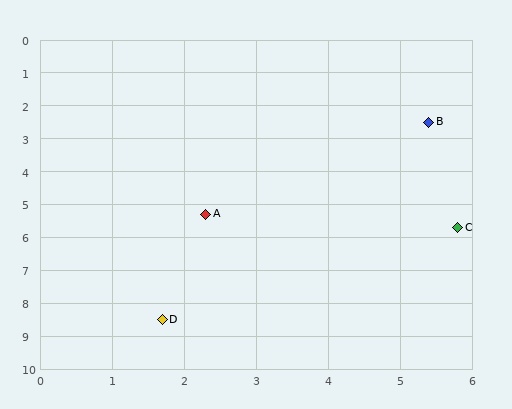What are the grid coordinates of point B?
Point B is at approximately (5.4, 2.5).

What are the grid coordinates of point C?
Point C is at approximately (5.8, 5.7).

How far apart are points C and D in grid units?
Points C and D are about 5.0 grid units apart.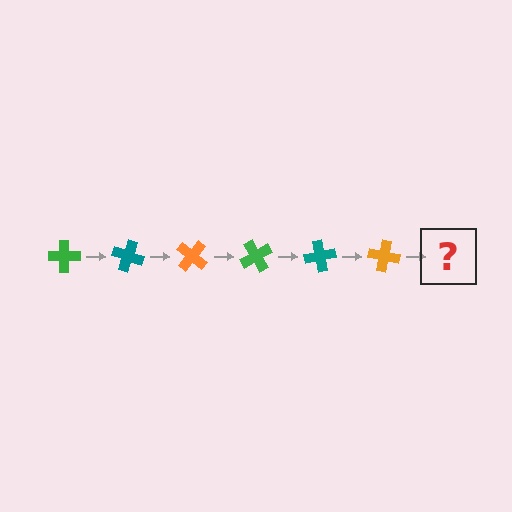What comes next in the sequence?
The next element should be a green cross, rotated 120 degrees from the start.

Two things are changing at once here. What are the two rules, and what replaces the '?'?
The two rules are that it rotates 20 degrees each step and the color cycles through green, teal, and orange. The '?' should be a green cross, rotated 120 degrees from the start.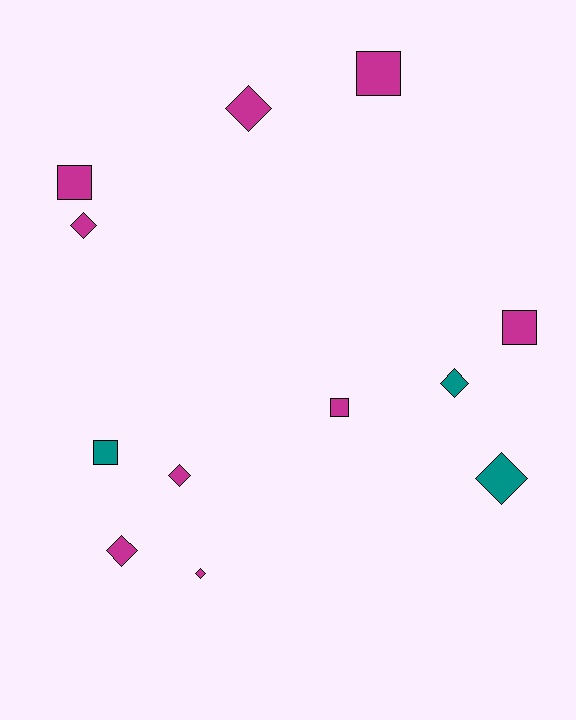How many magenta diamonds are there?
There are 5 magenta diamonds.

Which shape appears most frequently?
Diamond, with 7 objects.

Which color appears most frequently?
Magenta, with 9 objects.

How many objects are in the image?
There are 12 objects.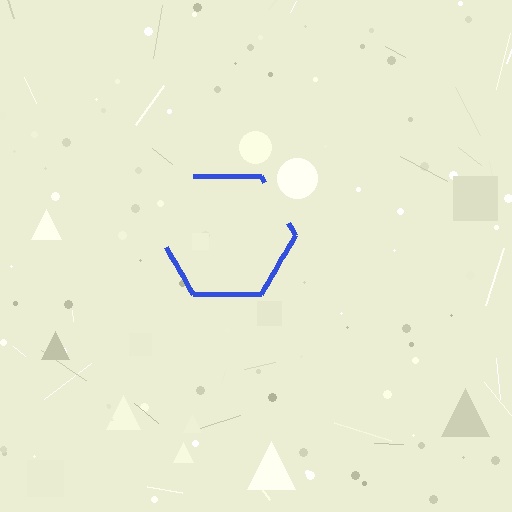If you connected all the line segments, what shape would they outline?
They would outline a hexagon.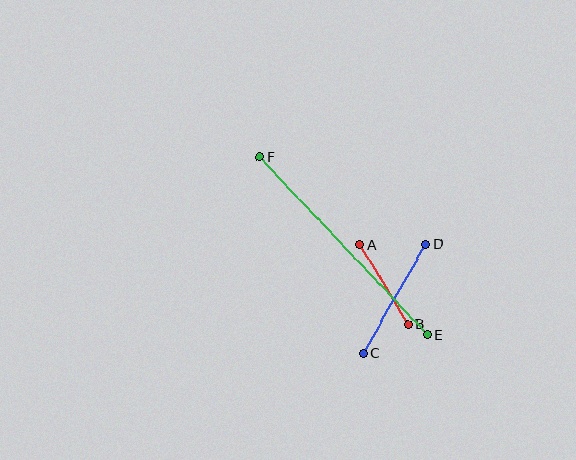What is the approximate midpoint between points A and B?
The midpoint is at approximately (384, 284) pixels.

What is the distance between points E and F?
The distance is approximately 244 pixels.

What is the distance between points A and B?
The distance is approximately 93 pixels.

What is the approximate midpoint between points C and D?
The midpoint is at approximately (395, 299) pixels.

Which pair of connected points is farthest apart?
Points E and F are farthest apart.